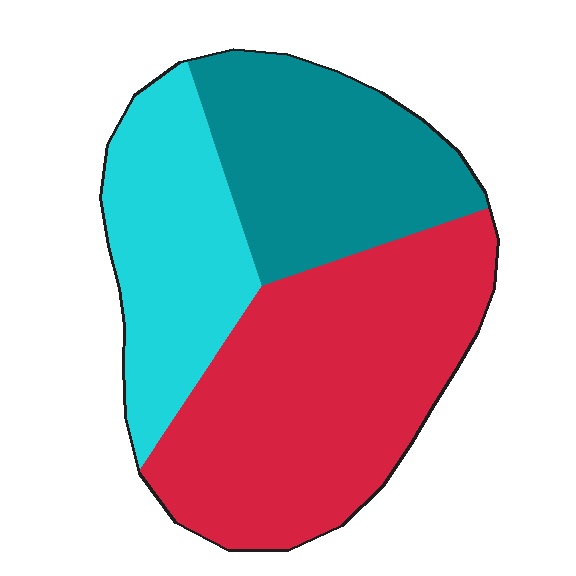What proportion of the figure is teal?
Teal takes up between a sixth and a third of the figure.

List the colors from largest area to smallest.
From largest to smallest: red, teal, cyan.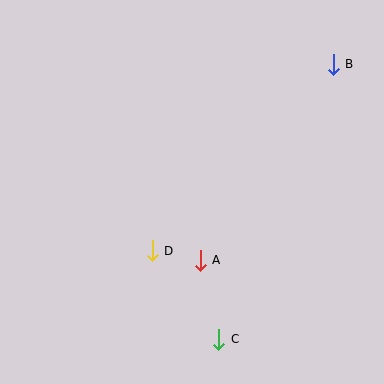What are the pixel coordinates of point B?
Point B is at (333, 64).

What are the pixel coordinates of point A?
Point A is at (200, 260).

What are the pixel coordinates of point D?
Point D is at (152, 251).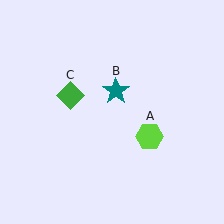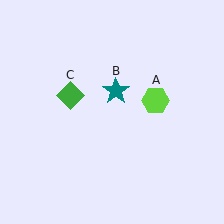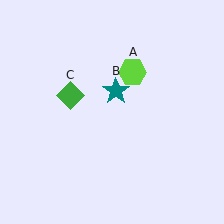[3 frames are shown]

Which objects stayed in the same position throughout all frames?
Teal star (object B) and green diamond (object C) remained stationary.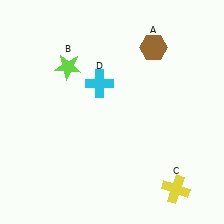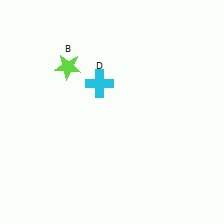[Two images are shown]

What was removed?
The brown hexagon (A), the yellow cross (C) were removed in Image 2.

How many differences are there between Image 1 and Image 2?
There are 2 differences between the two images.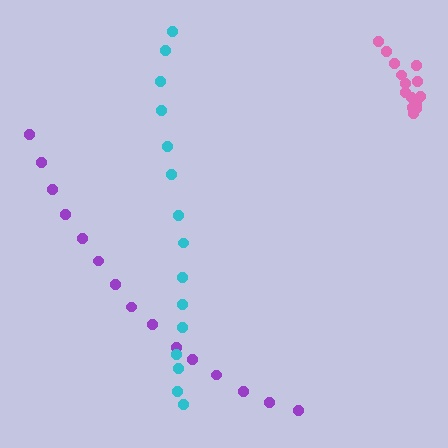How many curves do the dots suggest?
There are 3 distinct paths.